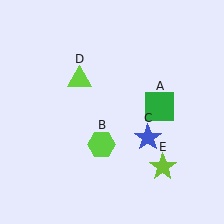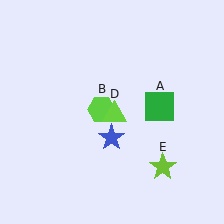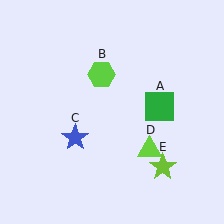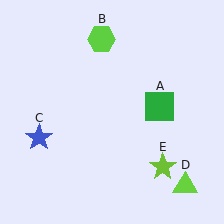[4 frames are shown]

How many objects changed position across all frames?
3 objects changed position: lime hexagon (object B), blue star (object C), lime triangle (object D).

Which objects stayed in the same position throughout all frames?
Green square (object A) and lime star (object E) remained stationary.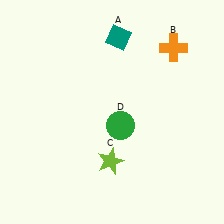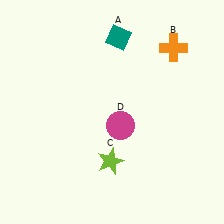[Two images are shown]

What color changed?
The circle (D) changed from green in Image 1 to magenta in Image 2.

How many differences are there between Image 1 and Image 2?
There is 1 difference between the two images.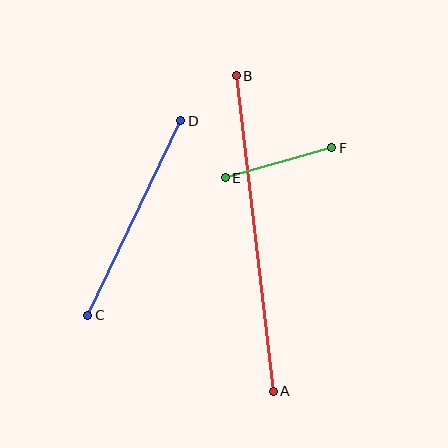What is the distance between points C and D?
The distance is approximately 216 pixels.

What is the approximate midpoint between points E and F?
The midpoint is at approximately (278, 163) pixels.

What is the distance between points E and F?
The distance is approximately 111 pixels.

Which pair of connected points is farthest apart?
Points A and B are farthest apart.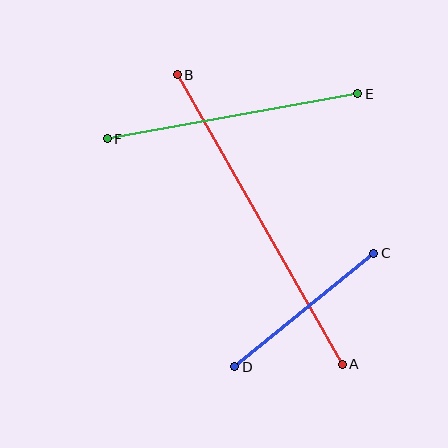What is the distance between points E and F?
The distance is approximately 254 pixels.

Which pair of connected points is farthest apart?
Points A and B are farthest apart.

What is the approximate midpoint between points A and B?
The midpoint is at approximately (260, 219) pixels.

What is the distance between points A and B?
The distance is approximately 333 pixels.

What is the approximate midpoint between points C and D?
The midpoint is at approximately (304, 310) pixels.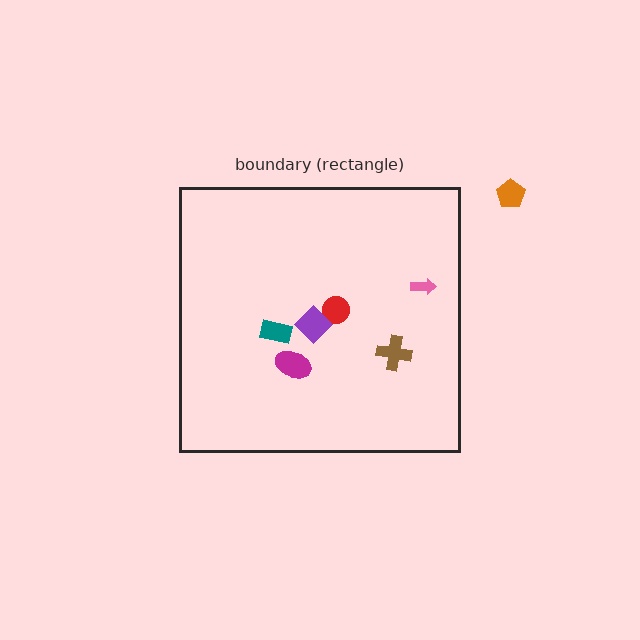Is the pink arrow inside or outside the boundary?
Inside.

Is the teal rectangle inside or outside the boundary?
Inside.